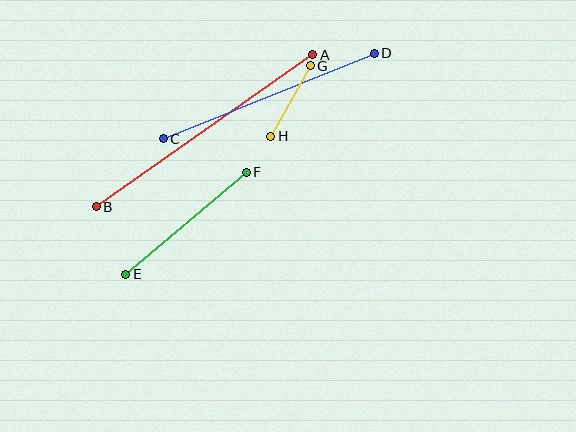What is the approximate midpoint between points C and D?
The midpoint is at approximately (269, 96) pixels.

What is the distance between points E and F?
The distance is approximately 158 pixels.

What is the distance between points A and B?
The distance is approximately 265 pixels.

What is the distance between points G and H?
The distance is approximately 81 pixels.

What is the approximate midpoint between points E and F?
The midpoint is at approximately (186, 223) pixels.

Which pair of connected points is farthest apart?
Points A and B are farthest apart.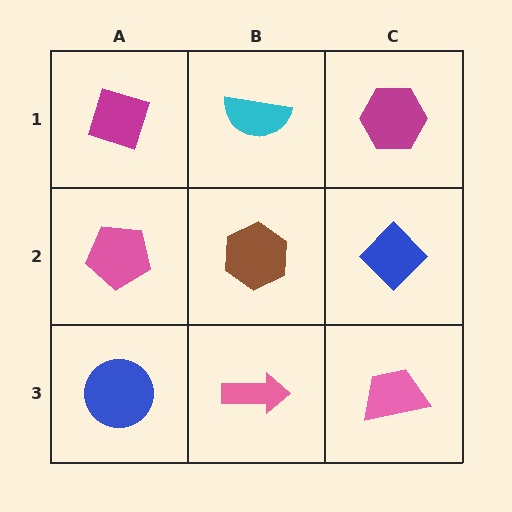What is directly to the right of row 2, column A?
A brown hexagon.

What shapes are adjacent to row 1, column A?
A pink pentagon (row 2, column A), a cyan semicircle (row 1, column B).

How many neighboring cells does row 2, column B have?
4.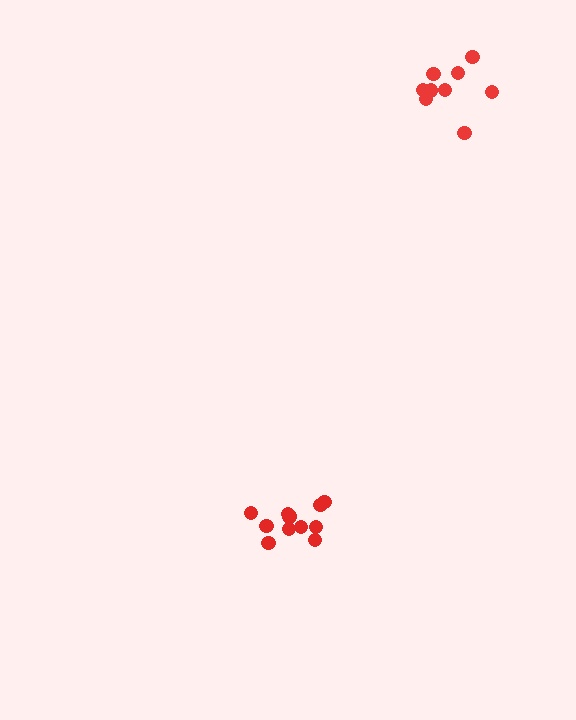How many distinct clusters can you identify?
There are 2 distinct clusters.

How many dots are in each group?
Group 1: 11 dots, Group 2: 9 dots (20 total).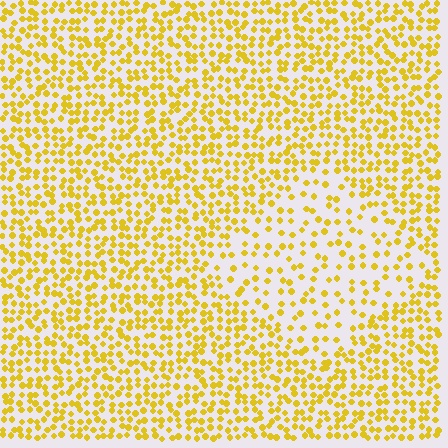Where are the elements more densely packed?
The elements are more densely packed outside the diamond boundary.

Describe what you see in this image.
The image contains small yellow elements arranged at two different densities. A diamond-shaped region is visible where the elements are less densely packed than the surrounding area.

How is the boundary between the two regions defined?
The boundary is defined by a change in element density (approximately 2.0x ratio). All elements are the same color, size, and shape.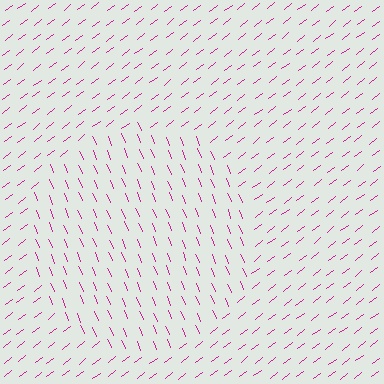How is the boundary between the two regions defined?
The boundary is defined purely by a change in line orientation (approximately 74 degrees difference). All lines are the same color and thickness.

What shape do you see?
I see a circle.